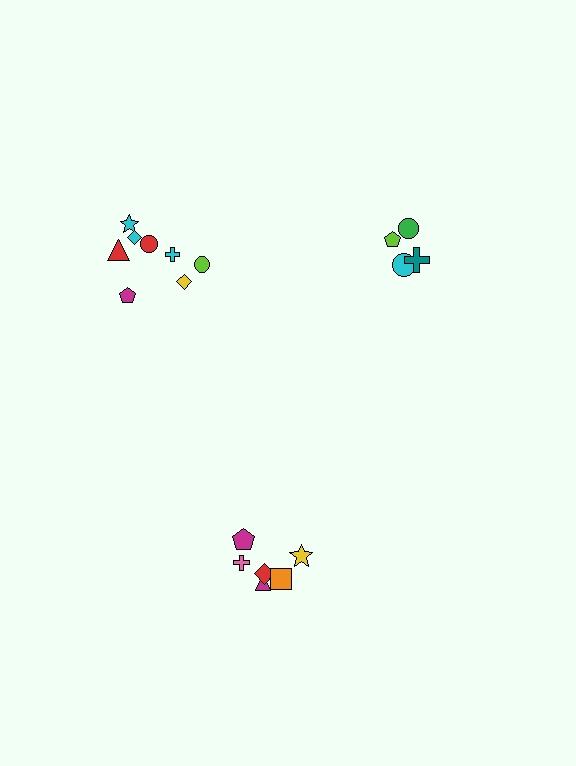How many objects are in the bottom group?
There are 6 objects.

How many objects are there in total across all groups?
There are 18 objects.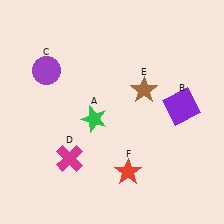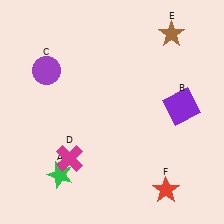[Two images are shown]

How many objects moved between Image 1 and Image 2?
3 objects moved between the two images.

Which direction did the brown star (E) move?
The brown star (E) moved up.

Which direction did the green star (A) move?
The green star (A) moved down.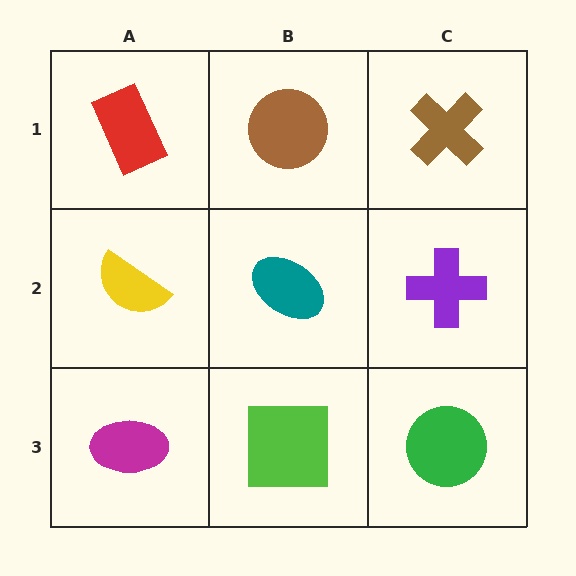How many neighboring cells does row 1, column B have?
3.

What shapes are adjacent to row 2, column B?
A brown circle (row 1, column B), a lime square (row 3, column B), a yellow semicircle (row 2, column A), a purple cross (row 2, column C).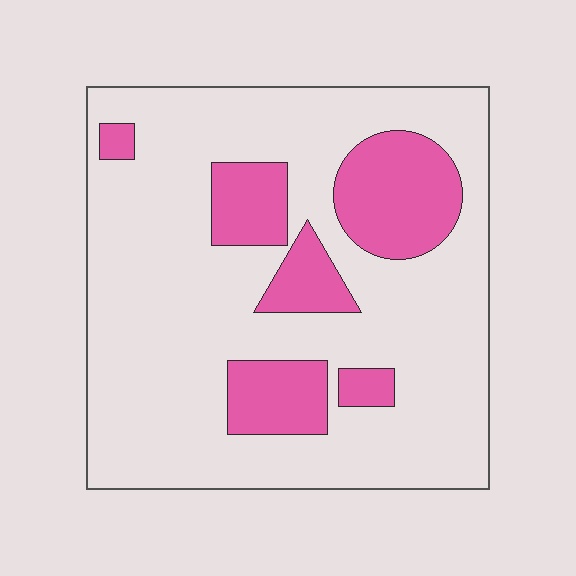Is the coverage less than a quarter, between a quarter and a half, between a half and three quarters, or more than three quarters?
Less than a quarter.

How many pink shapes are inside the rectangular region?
6.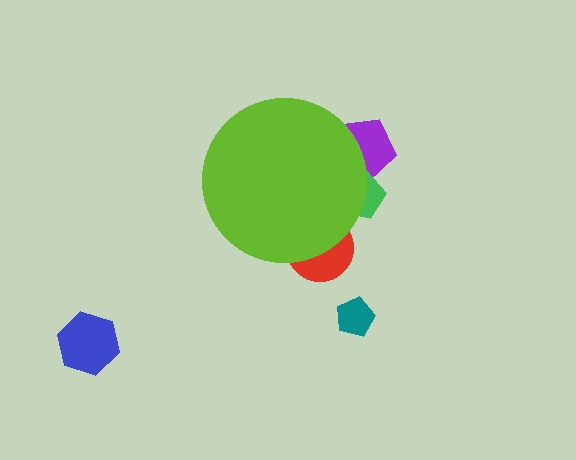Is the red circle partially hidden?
Yes, the red circle is partially hidden behind the lime circle.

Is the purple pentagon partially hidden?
Yes, the purple pentagon is partially hidden behind the lime circle.